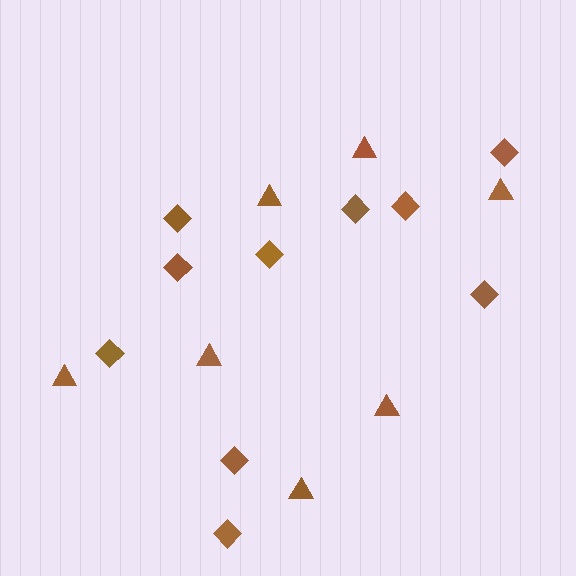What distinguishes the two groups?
There are 2 groups: one group of triangles (7) and one group of diamonds (10).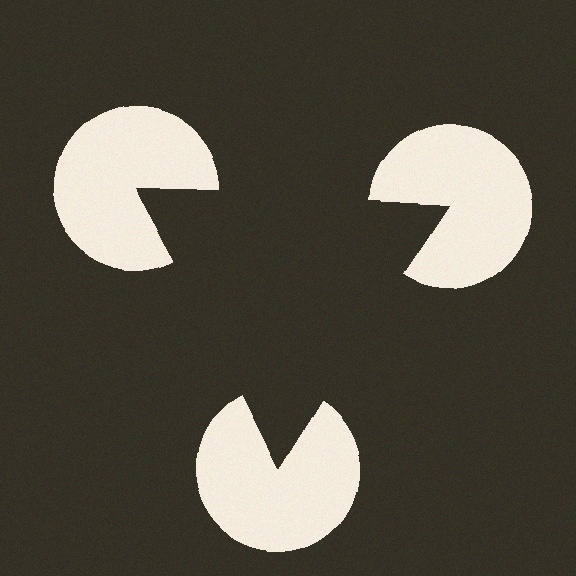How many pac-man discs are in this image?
There are 3 — one at each vertex of the illusory triangle.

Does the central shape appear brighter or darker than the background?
It typically appears slightly darker than the background, even though no actual brightness change is drawn.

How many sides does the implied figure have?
3 sides.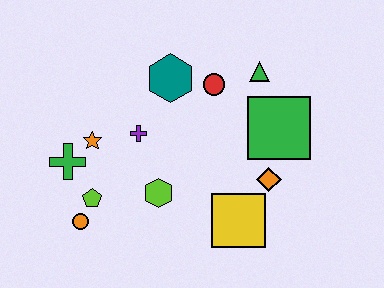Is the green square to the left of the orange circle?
No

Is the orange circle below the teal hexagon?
Yes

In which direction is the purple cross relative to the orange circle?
The purple cross is above the orange circle.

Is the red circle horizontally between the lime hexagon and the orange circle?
No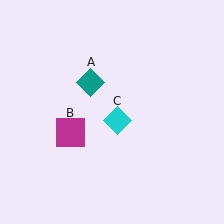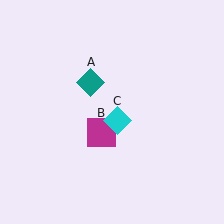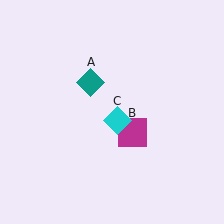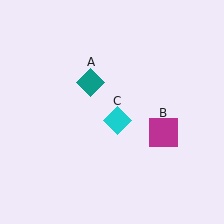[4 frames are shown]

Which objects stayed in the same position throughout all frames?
Teal diamond (object A) and cyan diamond (object C) remained stationary.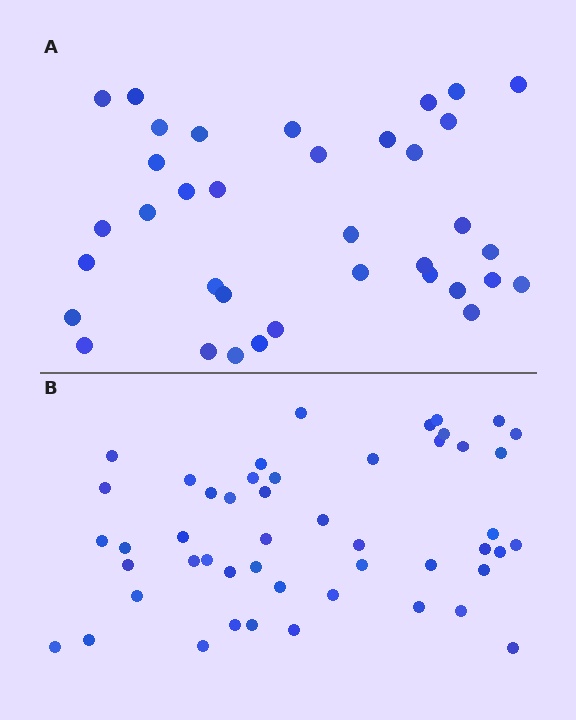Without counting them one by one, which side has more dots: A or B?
Region B (the bottom region) has more dots.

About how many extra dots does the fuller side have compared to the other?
Region B has approximately 15 more dots than region A.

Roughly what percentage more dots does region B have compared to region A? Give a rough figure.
About 35% more.